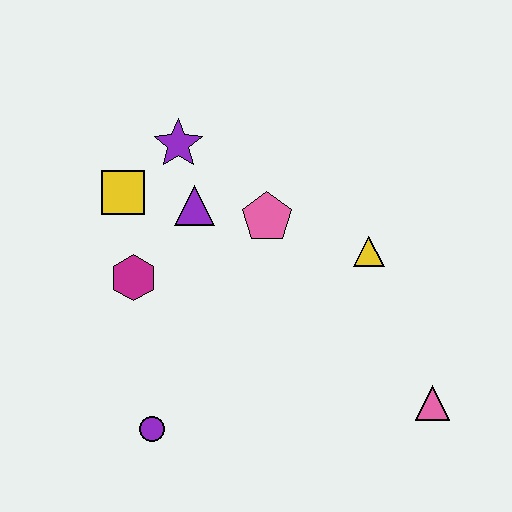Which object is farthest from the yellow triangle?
The purple circle is farthest from the yellow triangle.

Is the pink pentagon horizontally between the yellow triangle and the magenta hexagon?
Yes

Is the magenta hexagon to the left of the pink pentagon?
Yes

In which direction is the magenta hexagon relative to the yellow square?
The magenta hexagon is below the yellow square.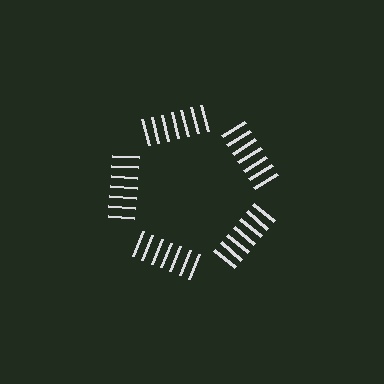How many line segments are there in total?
35 — 7 along each of the 5 edges.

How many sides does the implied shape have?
5 sides — the line-ends trace a pentagon.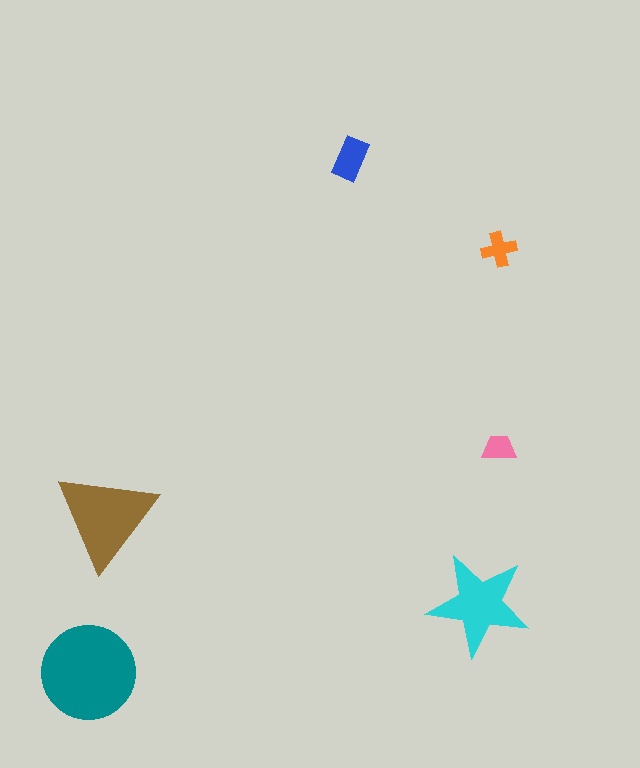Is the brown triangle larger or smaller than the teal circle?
Smaller.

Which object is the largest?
The teal circle.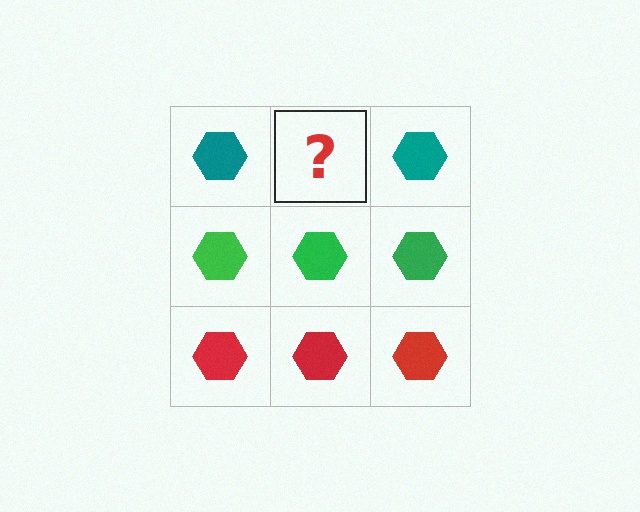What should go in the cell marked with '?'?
The missing cell should contain a teal hexagon.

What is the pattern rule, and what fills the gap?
The rule is that each row has a consistent color. The gap should be filled with a teal hexagon.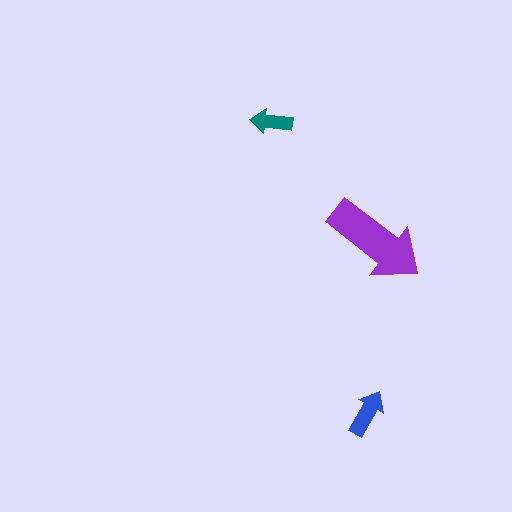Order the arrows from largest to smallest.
the purple one, the blue one, the teal one.